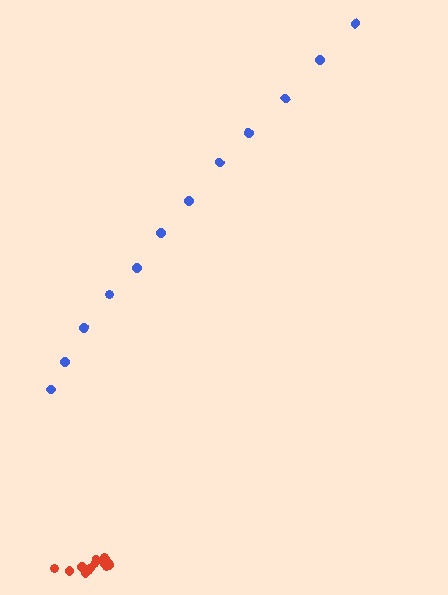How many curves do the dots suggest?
There are 2 distinct paths.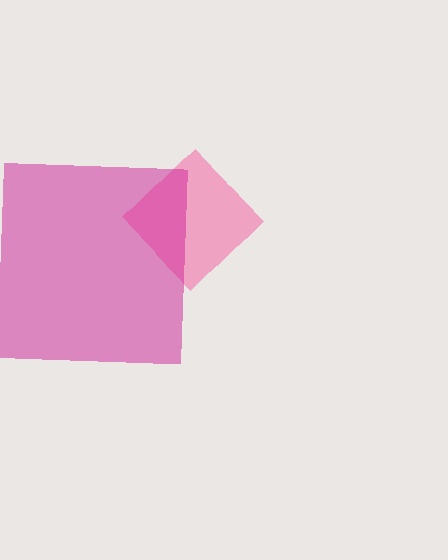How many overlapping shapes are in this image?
There are 2 overlapping shapes in the image.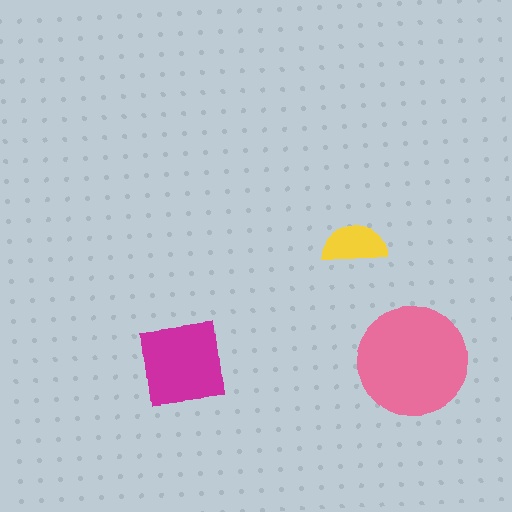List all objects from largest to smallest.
The pink circle, the magenta square, the yellow semicircle.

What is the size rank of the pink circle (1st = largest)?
1st.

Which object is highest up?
The yellow semicircle is topmost.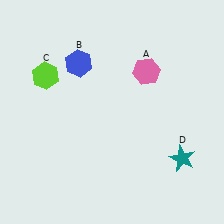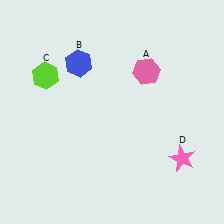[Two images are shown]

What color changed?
The star (D) changed from teal in Image 1 to pink in Image 2.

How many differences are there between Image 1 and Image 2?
There is 1 difference between the two images.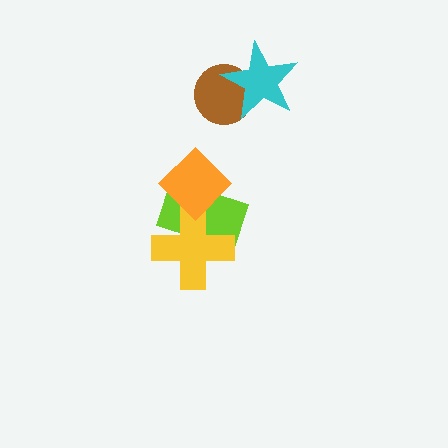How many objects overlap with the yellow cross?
2 objects overlap with the yellow cross.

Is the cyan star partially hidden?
No, no other shape covers it.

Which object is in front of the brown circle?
The cyan star is in front of the brown circle.